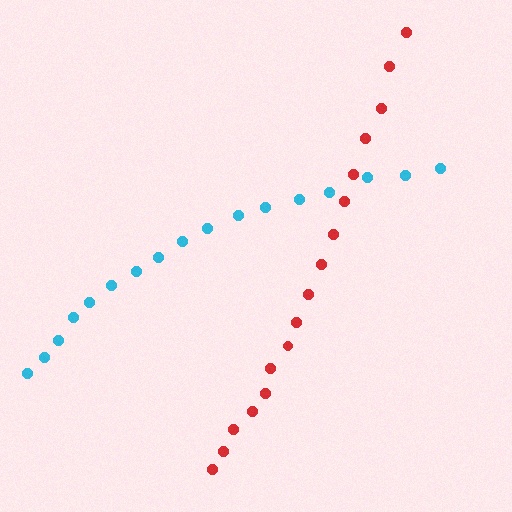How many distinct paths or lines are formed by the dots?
There are 2 distinct paths.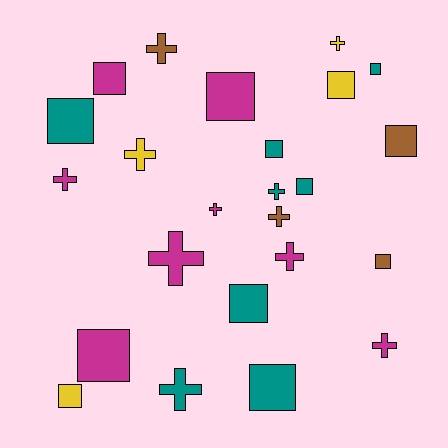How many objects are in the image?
There are 24 objects.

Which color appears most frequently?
Teal, with 8 objects.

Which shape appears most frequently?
Square, with 13 objects.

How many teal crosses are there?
There are 2 teal crosses.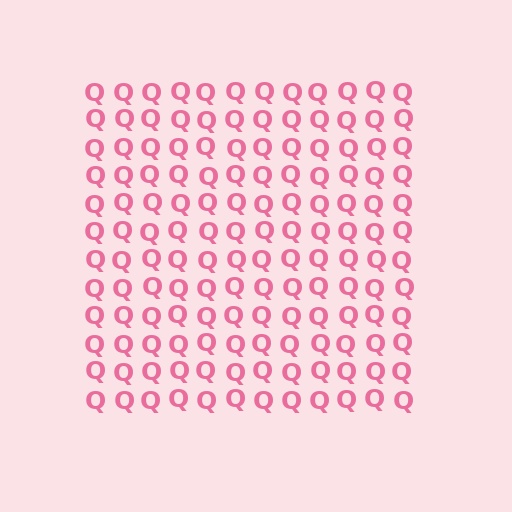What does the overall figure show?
The overall figure shows a square.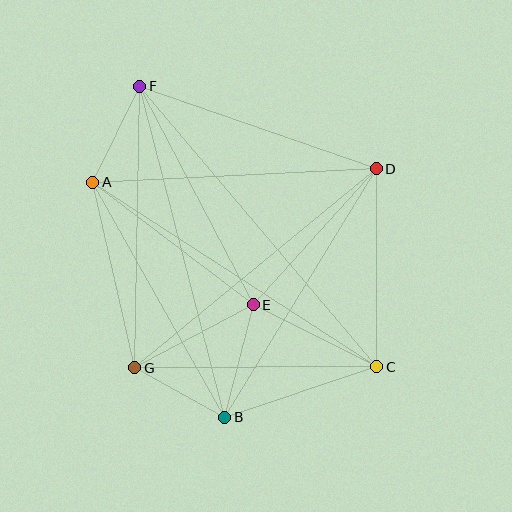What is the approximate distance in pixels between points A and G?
The distance between A and G is approximately 190 pixels.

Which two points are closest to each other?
Points B and G are closest to each other.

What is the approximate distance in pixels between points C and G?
The distance between C and G is approximately 242 pixels.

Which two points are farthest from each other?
Points C and F are farthest from each other.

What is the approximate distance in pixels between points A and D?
The distance between A and D is approximately 283 pixels.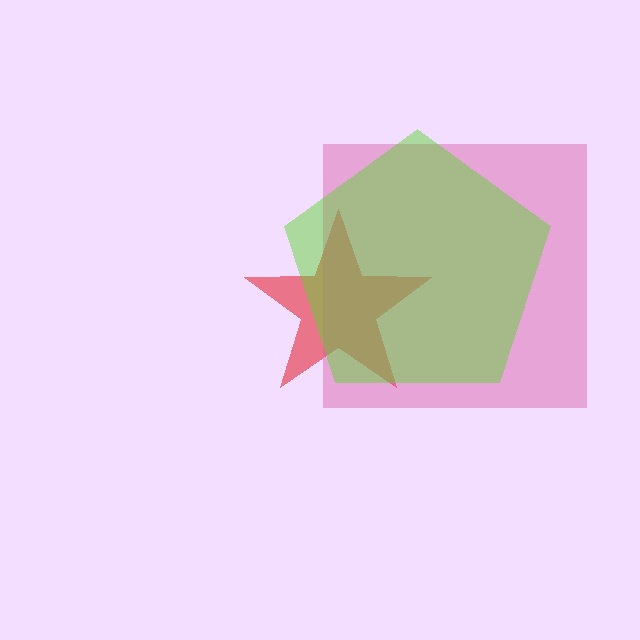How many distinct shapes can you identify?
There are 3 distinct shapes: a red star, a pink square, a lime pentagon.